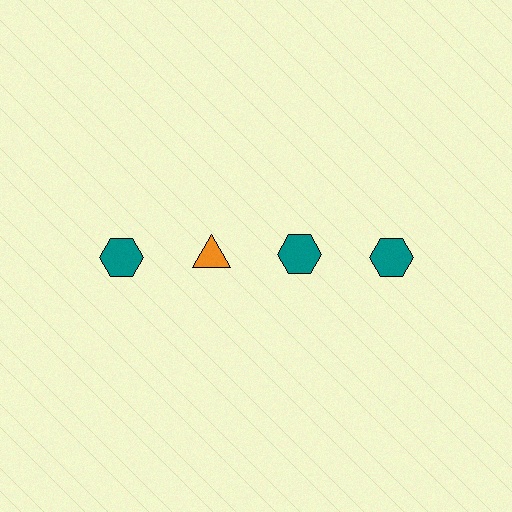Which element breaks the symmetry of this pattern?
The orange triangle in the top row, second from left column breaks the symmetry. All other shapes are teal hexagons.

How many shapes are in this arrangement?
There are 4 shapes arranged in a grid pattern.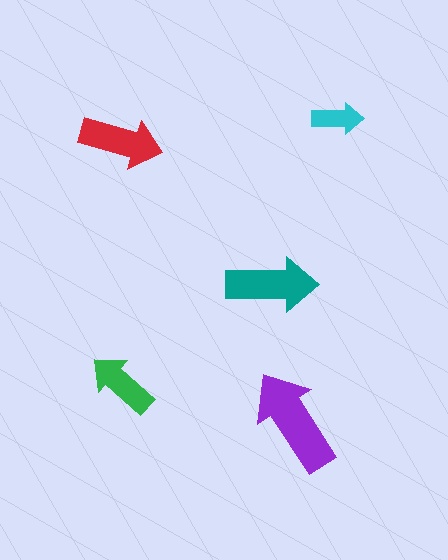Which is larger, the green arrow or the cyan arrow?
The green one.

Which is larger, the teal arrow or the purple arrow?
The purple one.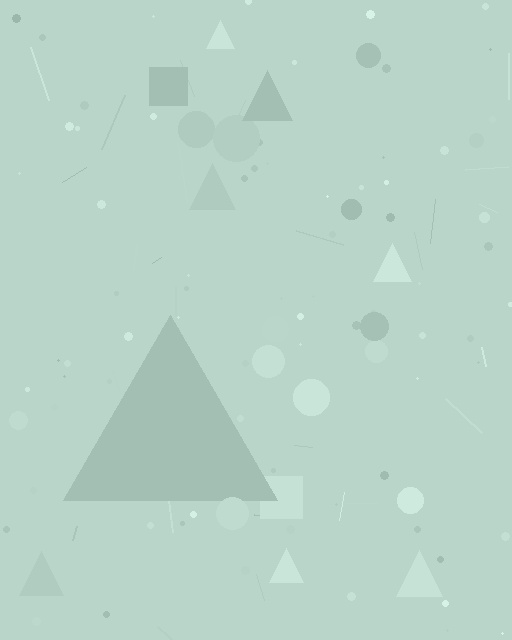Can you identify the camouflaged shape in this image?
The camouflaged shape is a triangle.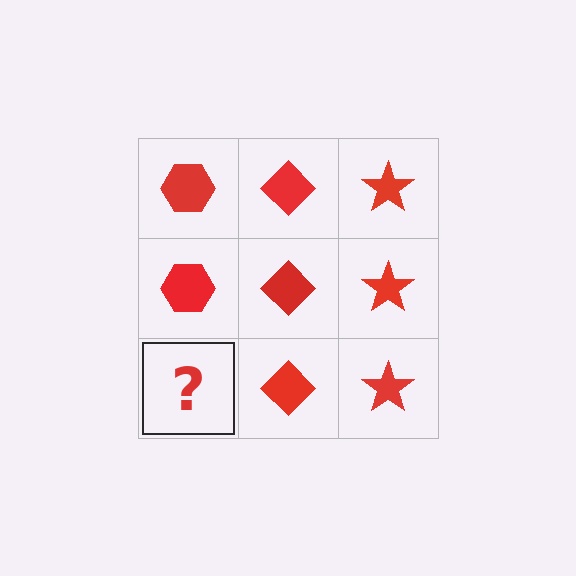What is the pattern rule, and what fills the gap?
The rule is that each column has a consistent shape. The gap should be filled with a red hexagon.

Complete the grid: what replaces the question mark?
The question mark should be replaced with a red hexagon.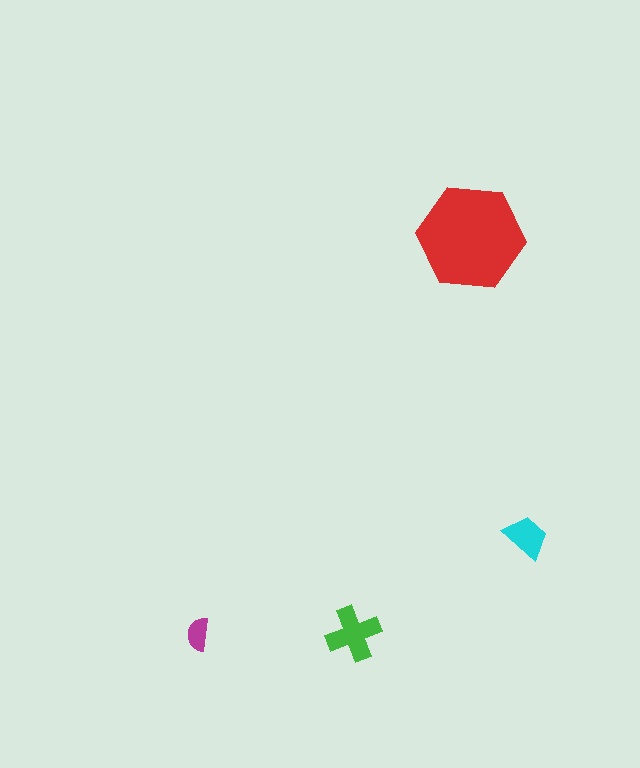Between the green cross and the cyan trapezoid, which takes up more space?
The green cross.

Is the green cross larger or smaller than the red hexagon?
Smaller.